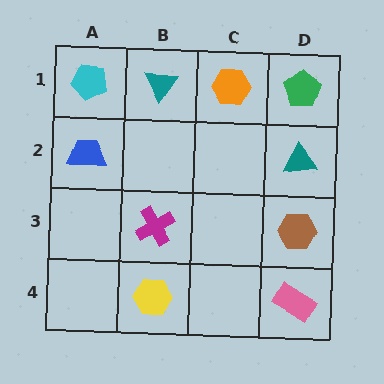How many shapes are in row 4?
2 shapes.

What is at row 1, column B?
A teal triangle.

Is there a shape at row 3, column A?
No, that cell is empty.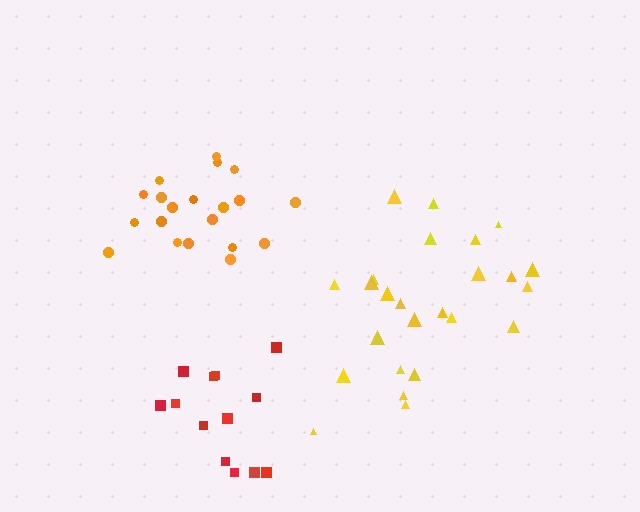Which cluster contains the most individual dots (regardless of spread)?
Yellow (25).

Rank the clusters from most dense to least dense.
orange, red, yellow.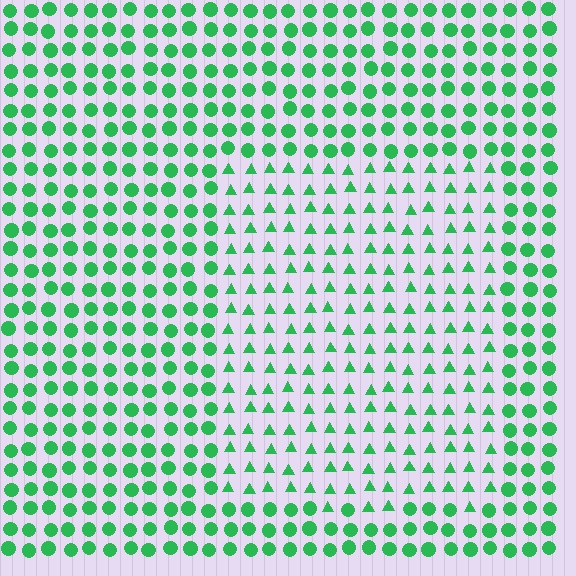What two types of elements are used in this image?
The image uses triangles inside the rectangle region and circles outside it.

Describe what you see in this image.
The image is filled with small green elements arranged in a uniform grid. A rectangle-shaped region contains triangles, while the surrounding area contains circles. The boundary is defined purely by the change in element shape.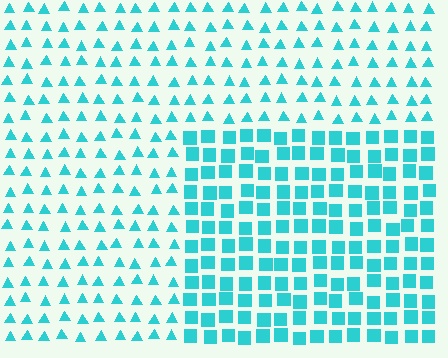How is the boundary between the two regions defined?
The boundary is defined by a change in element shape: squares inside vs. triangles outside. All elements share the same color and spacing.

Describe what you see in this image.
The image is filled with small cyan elements arranged in a uniform grid. A rectangle-shaped region contains squares, while the surrounding area contains triangles. The boundary is defined purely by the change in element shape.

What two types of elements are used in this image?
The image uses squares inside the rectangle region and triangles outside it.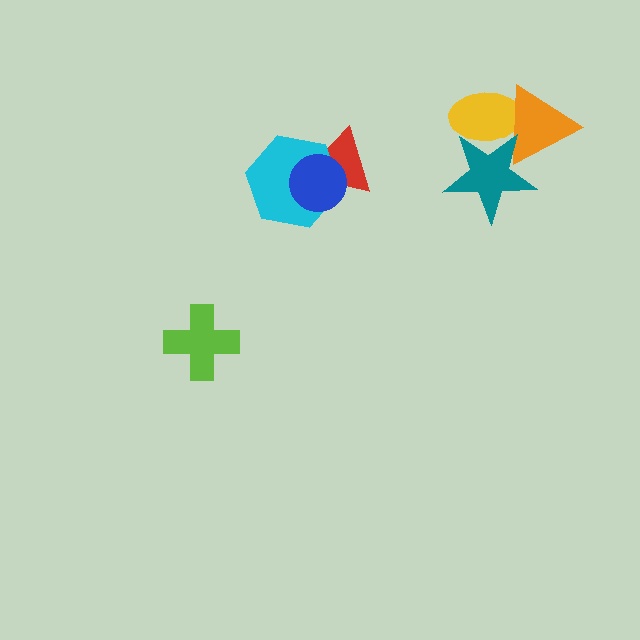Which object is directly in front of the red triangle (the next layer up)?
The cyan hexagon is directly in front of the red triangle.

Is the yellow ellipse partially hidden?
Yes, it is partially covered by another shape.